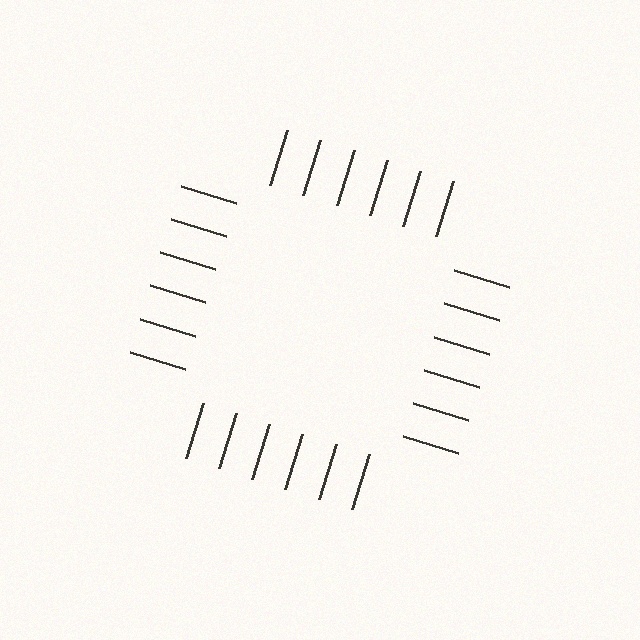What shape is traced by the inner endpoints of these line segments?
An illusory square — the line segments terminate on its edges but no continuous stroke is drawn.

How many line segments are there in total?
24 — 6 along each of the 4 edges.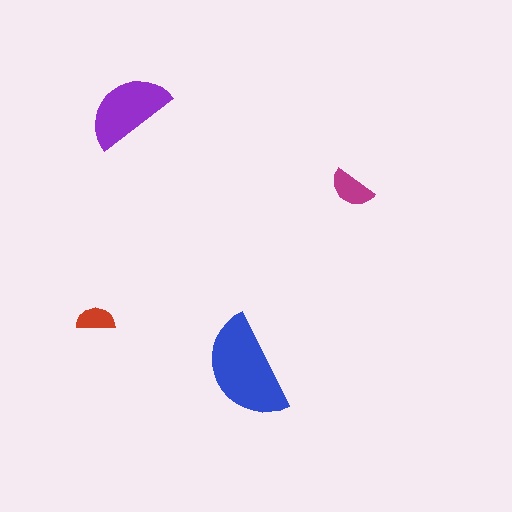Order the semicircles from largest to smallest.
the blue one, the purple one, the magenta one, the red one.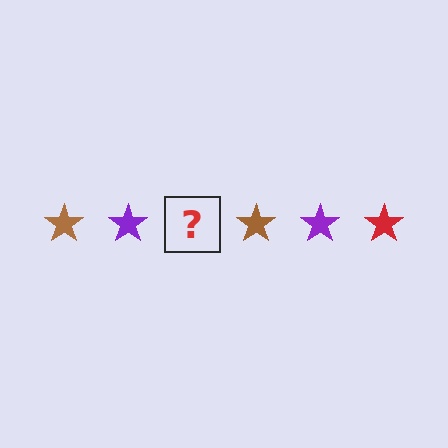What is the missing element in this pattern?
The missing element is a red star.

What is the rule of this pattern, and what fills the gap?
The rule is that the pattern cycles through brown, purple, red stars. The gap should be filled with a red star.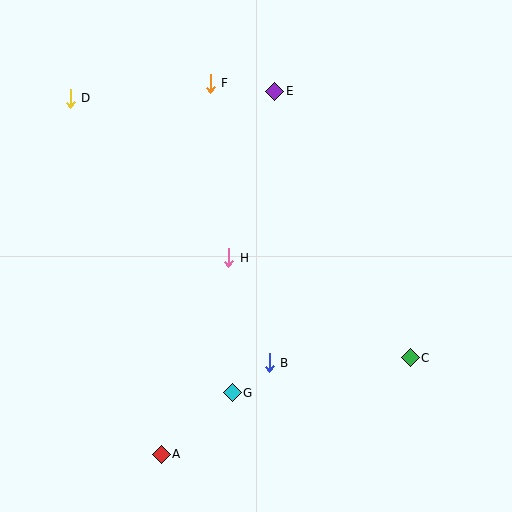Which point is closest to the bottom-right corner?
Point C is closest to the bottom-right corner.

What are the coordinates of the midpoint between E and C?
The midpoint between E and C is at (342, 224).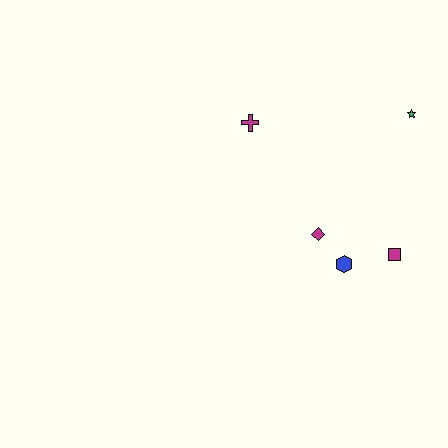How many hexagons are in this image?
There is 1 hexagon.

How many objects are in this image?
There are 5 objects.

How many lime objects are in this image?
There are no lime objects.